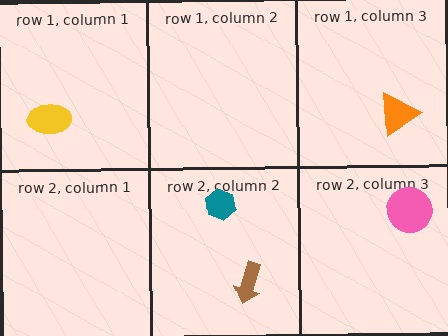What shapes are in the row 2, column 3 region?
The pink circle.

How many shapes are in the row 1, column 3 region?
1.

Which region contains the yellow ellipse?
The row 1, column 1 region.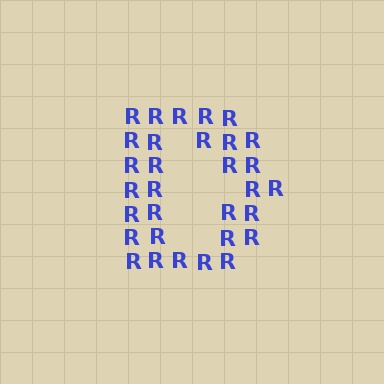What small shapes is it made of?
It is made of small letter R's.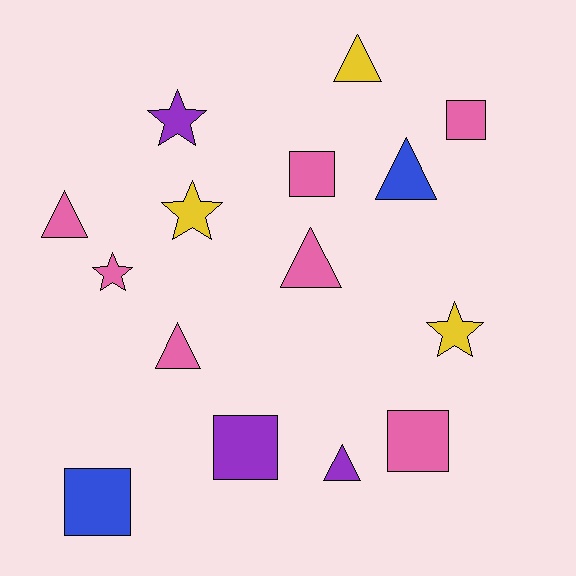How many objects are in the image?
There are 15 objects.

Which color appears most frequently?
Pink, with 7 objects.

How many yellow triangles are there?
There is 1 yellow triangle.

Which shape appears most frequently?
Triangle, with 6 objects.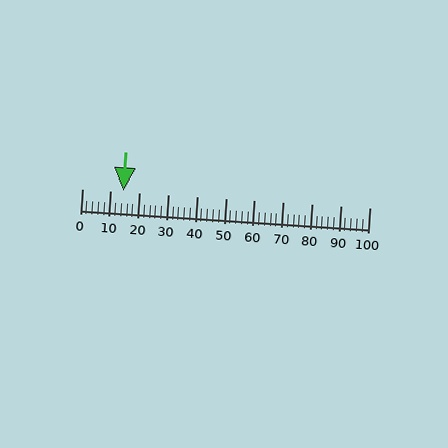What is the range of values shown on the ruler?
The ruler shows values from 0 to 100.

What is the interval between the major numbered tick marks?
The major tick marks are spaced 10 units apart.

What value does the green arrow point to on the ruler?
The green arrow points to approximately 14.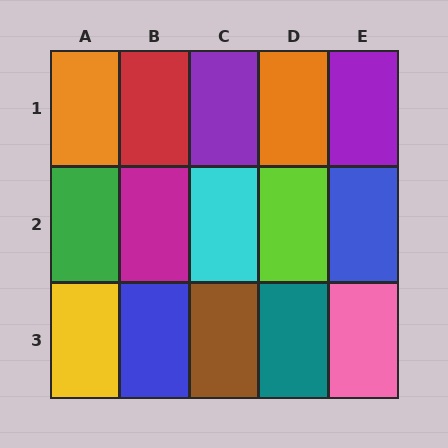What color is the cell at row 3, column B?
Blue.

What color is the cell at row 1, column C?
Purple.